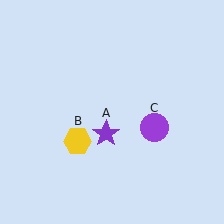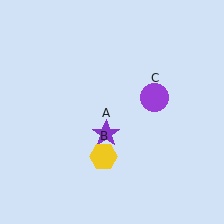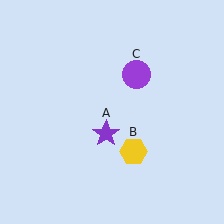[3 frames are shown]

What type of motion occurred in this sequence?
The yellow hexagon (object B), purple circle (object C) rotated counterclockwise around the center of the scene.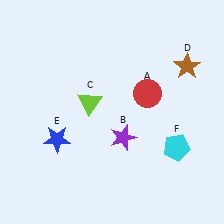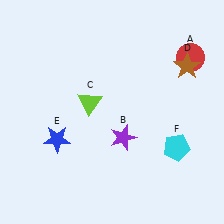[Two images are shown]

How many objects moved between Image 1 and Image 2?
1 object moved between the two images.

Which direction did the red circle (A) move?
The red circle (A) moved right.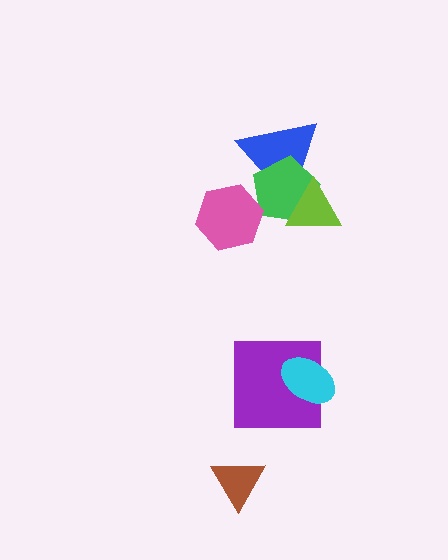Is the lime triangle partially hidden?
No, no other shape covers it.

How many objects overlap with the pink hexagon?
1 object overlaps with the pink hexagon.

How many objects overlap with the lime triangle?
2 objects overlap with the lime triangle.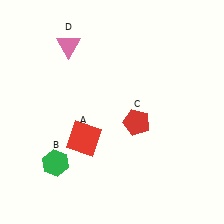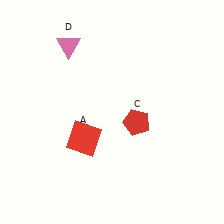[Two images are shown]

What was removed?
The green hexagon (B) was removed in Image 2.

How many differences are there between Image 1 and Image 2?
There is 1 difference between the two images.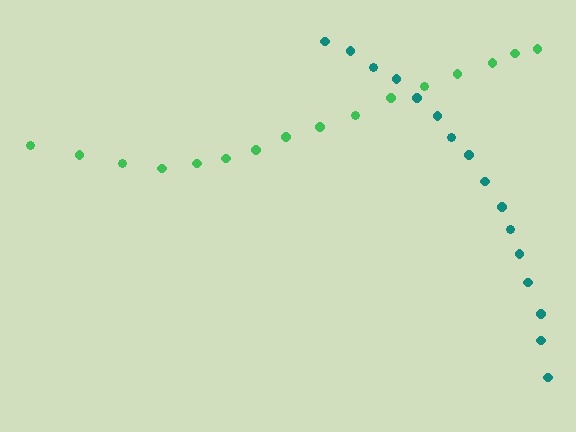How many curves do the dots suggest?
There are 2 distinct paths.